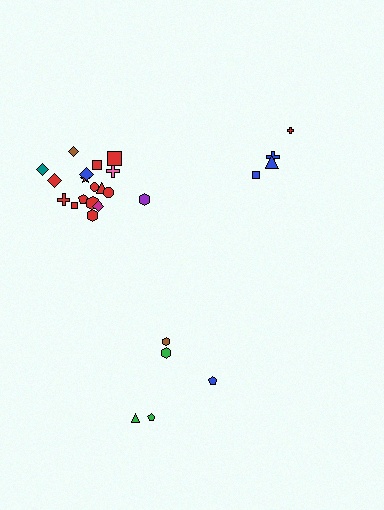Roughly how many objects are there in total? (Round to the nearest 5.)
Roughly 25 objects in total.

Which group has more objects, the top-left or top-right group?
The top-left group.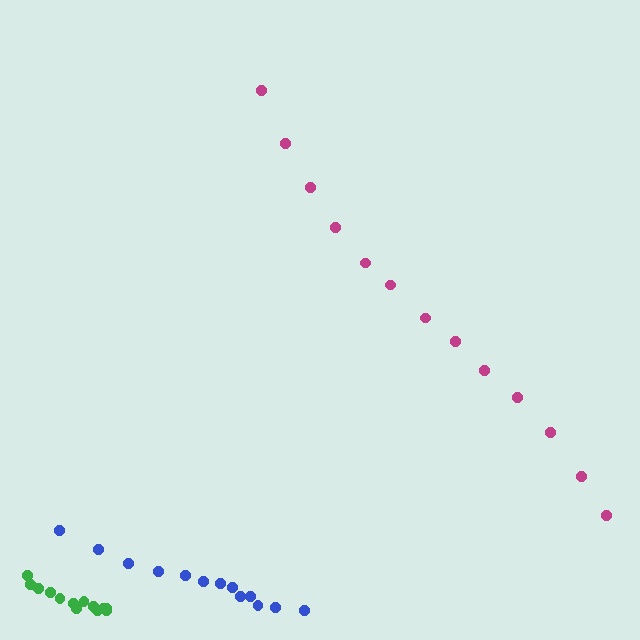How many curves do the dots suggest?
There are 3 distinct paths.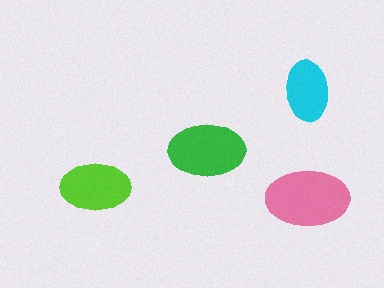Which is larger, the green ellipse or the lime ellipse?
The green one.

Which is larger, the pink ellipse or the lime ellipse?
The pink one.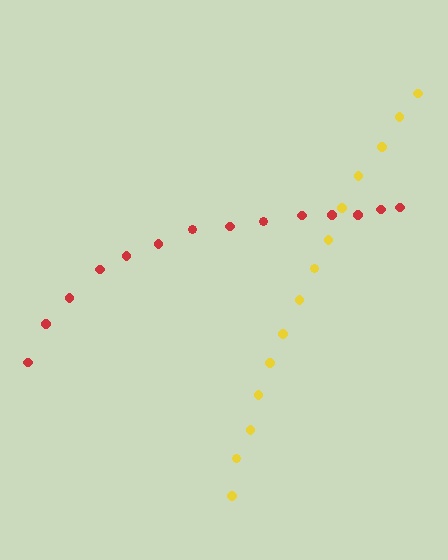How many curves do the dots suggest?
There are 2 distinct paths.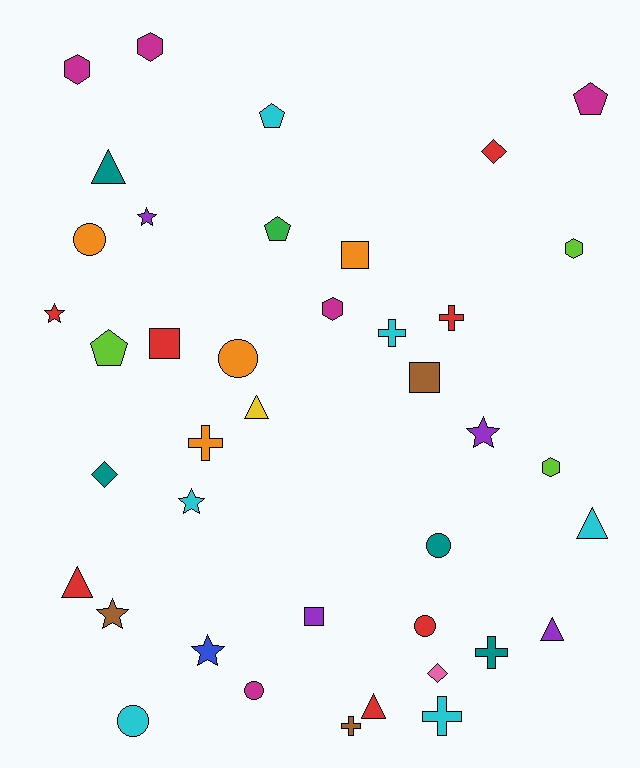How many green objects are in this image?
There is 1 green object.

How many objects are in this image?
There are 40 objects.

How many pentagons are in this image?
There are 4 pentagons.